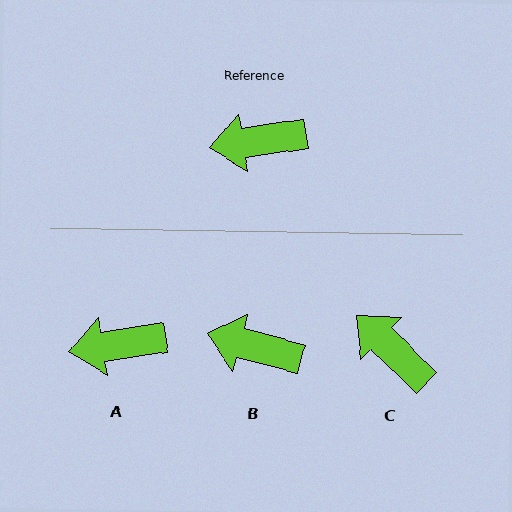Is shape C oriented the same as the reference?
No, it is off by about 53 degrees.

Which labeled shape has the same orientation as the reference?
A.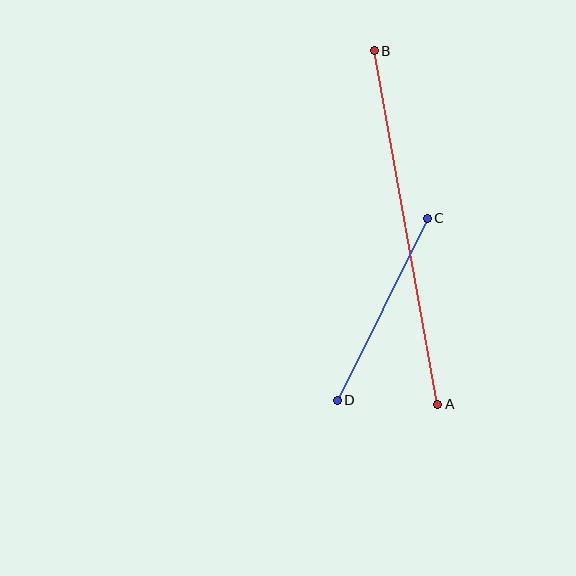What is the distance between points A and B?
The distance is approximately 359 pixels.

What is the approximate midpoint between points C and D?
The midpoint is at approximately (382, 309) pixels.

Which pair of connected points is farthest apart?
Points A and B are farthest apart.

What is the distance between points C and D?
The distance is approximately 203 pixels.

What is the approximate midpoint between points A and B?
The midpoint is at approximately (406, 227) pixels.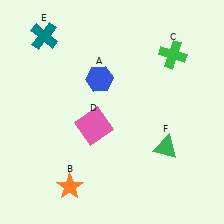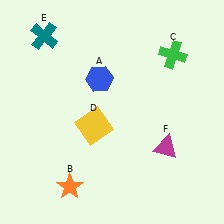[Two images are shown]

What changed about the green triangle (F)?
In Image 1, F is green. In Image 2, it changed to magenta.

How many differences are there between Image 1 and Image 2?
There are 2 differences between the two images.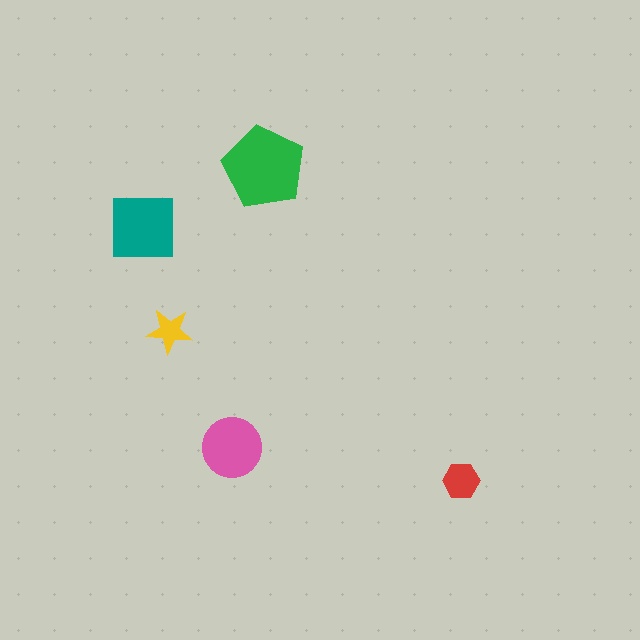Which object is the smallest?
The yellow star.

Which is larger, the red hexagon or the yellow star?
The red hexagon.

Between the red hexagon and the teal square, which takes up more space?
The teal square.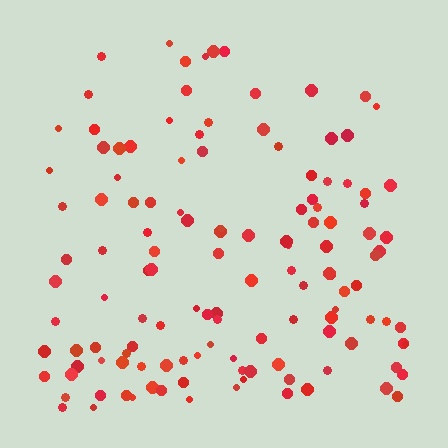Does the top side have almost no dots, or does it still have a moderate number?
Still a moderate number, just noticeably fewer than the bottom.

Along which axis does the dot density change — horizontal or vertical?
Vertical.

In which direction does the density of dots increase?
From top to bottom, with the bottom side densest.